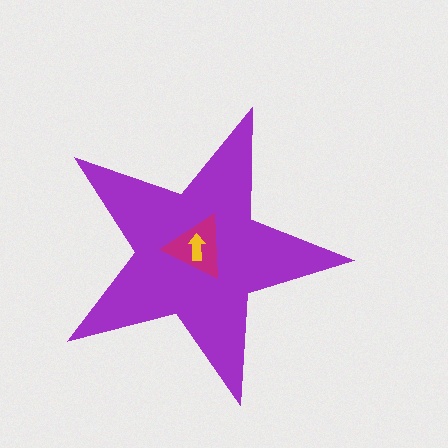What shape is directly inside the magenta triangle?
The yellow arrow.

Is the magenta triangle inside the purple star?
Yes.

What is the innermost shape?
The yellow arrow.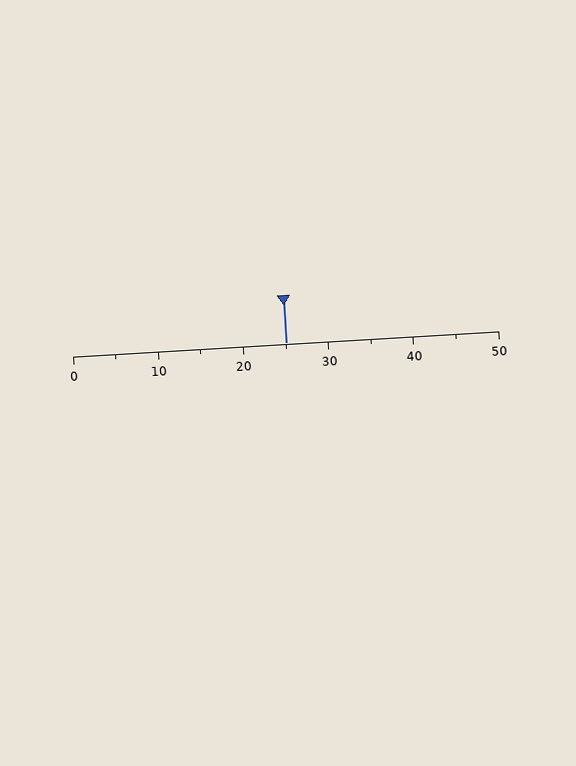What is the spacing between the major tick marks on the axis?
The major ticks are spaced 10 apart.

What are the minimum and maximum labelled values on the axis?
The axis runs from 0 to 50.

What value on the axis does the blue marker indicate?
The marker indicates approximately 25.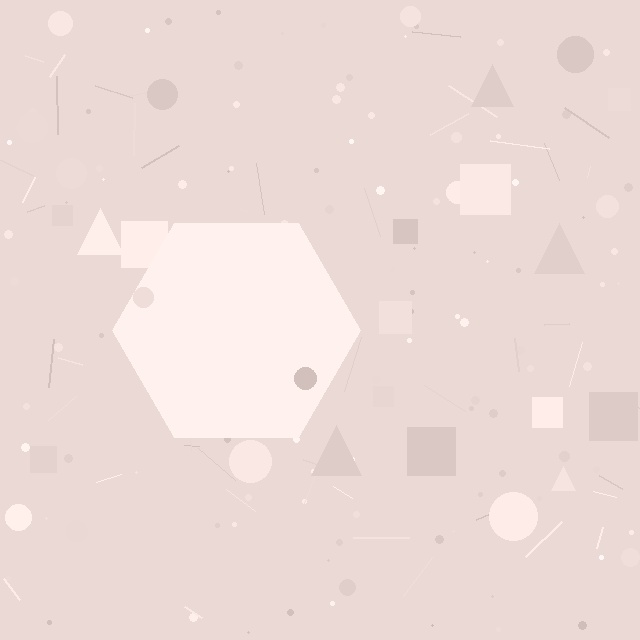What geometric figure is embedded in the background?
A hexagon is embedded in the background.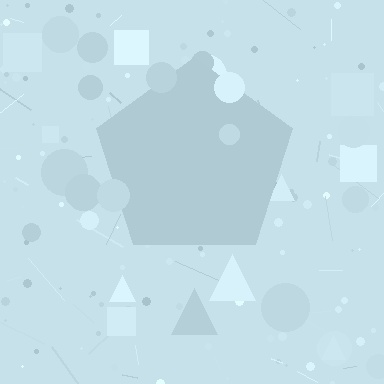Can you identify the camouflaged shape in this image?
The camouflaged shape is a pentagon.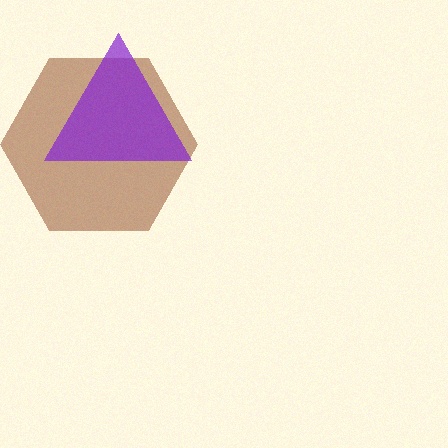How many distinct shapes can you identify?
There are 2 distinct shapes: a brown hexagon, a purple triangle.